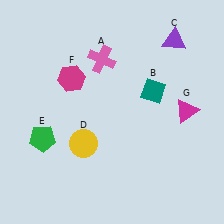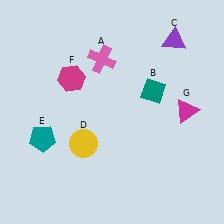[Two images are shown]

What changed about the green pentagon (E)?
In Image 1, E is green. In Image 2, it changed to teal.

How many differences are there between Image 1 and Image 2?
There is 1 difference between the two images.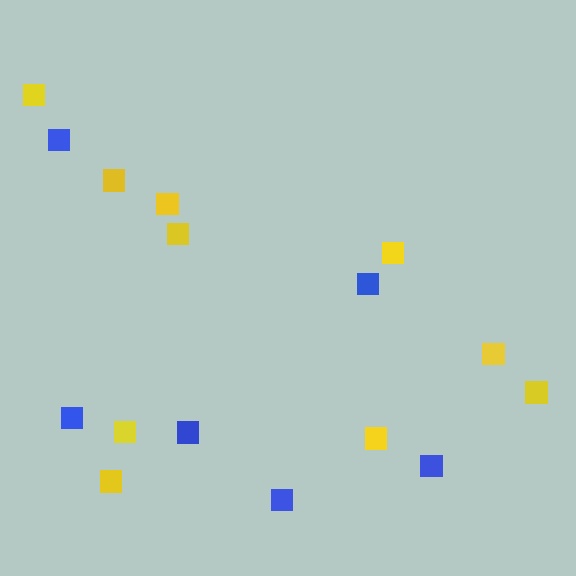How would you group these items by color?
There are 2 groups: one group of yellow squares (10) and one group of blue squares (6).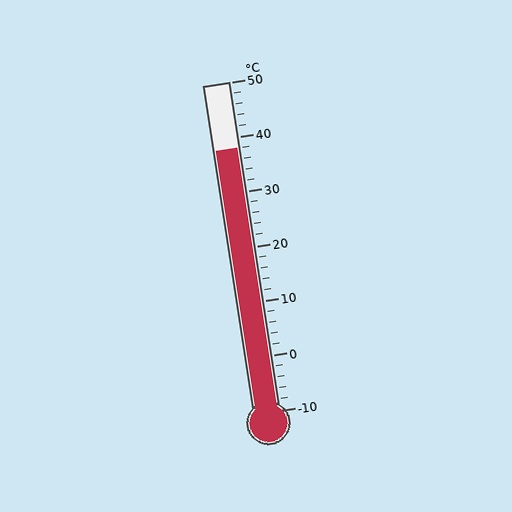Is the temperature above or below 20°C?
The temperature is above 20°C.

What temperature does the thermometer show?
The thermometer shows approximately 38°C.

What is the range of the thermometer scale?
The thermometer scale ranges from -10°C to 50°C.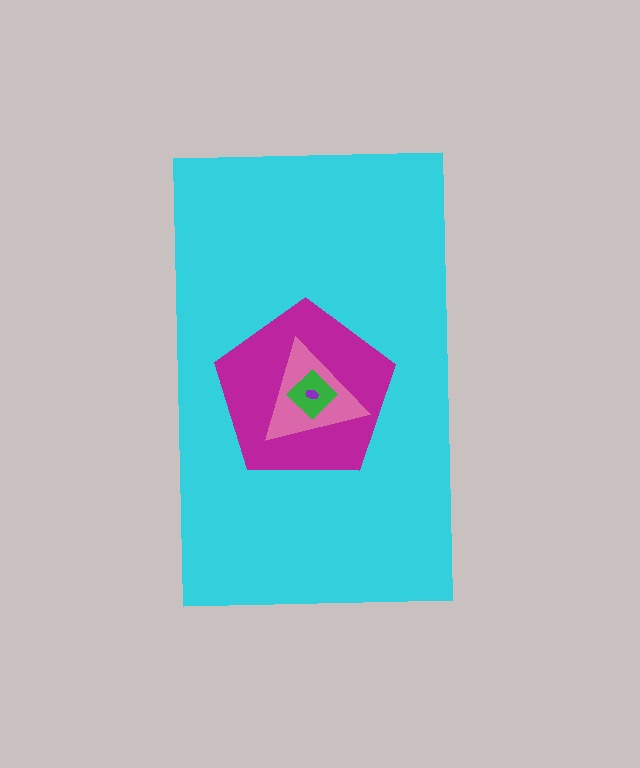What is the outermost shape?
The cyan rectangle.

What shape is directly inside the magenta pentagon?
The pink triangle.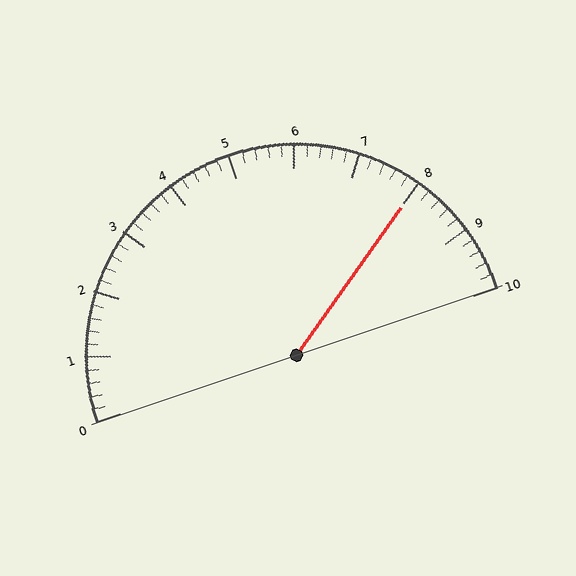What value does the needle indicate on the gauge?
The needle indicates approximately 8.0.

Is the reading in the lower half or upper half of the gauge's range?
The reading is in the upper half of the range (0 to 10).